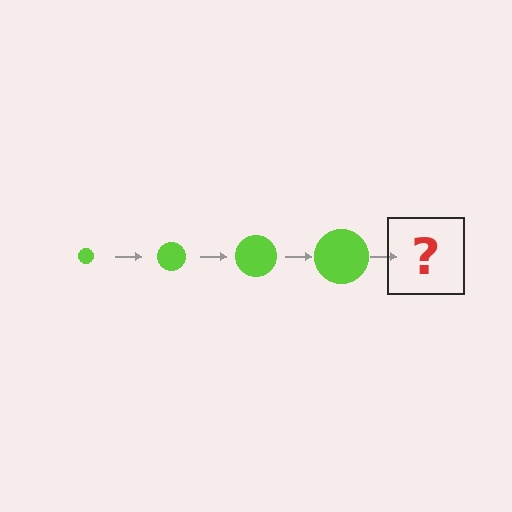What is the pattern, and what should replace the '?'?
The pattern is that the circle gets progressively larger each step. The '?' should be a lime circle, larger than the previous one.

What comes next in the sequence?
The next element should be a lime circle, larger than the previous one.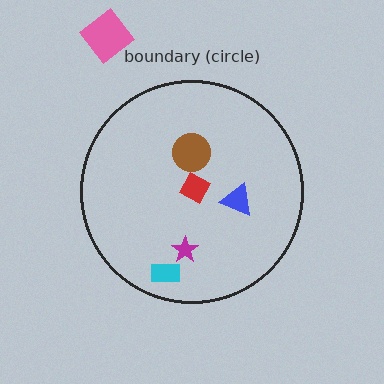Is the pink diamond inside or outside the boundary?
Outside.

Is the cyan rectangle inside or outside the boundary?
Inside.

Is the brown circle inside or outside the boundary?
Inside.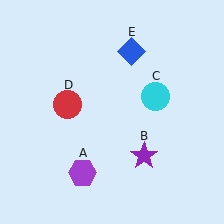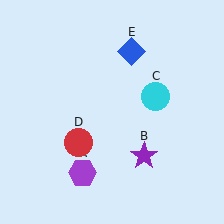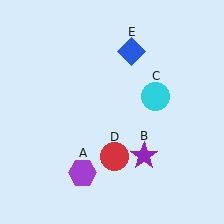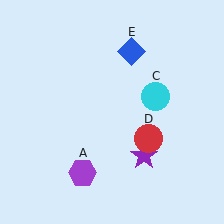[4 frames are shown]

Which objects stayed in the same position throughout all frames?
Purple hexagon (object A) and purple star (object B) and cyan circle (object C) and blue diamond (object E) remained stationary.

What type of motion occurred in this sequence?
The red circle (object D) rotated counterclockwise around the center of the scene.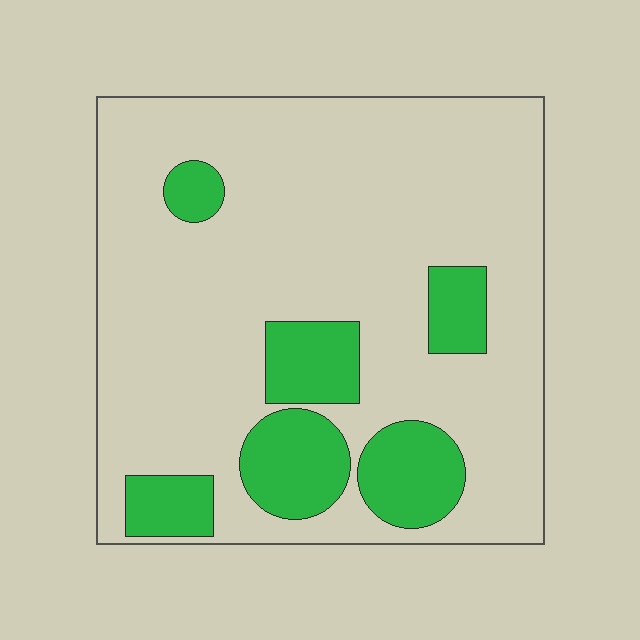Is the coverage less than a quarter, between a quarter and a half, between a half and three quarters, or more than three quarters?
Less than a quarter.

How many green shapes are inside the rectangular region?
6.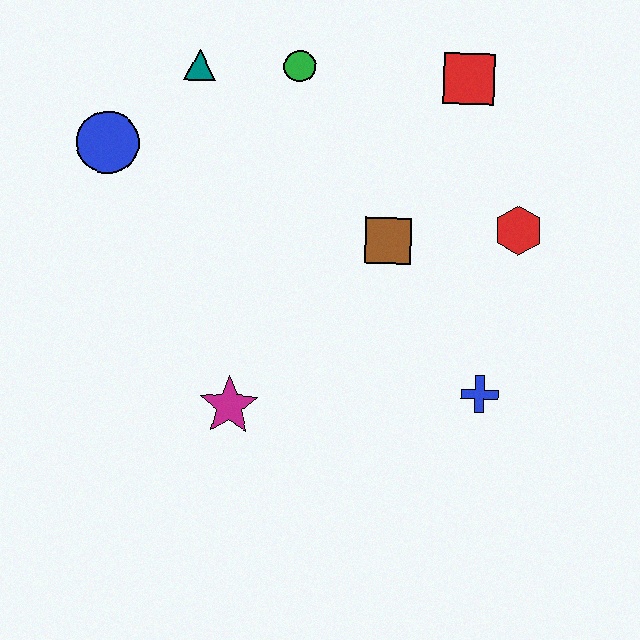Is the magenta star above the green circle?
No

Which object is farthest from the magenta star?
The red square is farthest from the magenta star.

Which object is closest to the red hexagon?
The brown square is closest to the red hexagon.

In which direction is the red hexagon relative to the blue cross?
The red hexagon is above the blue cross.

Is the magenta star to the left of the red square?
Yes